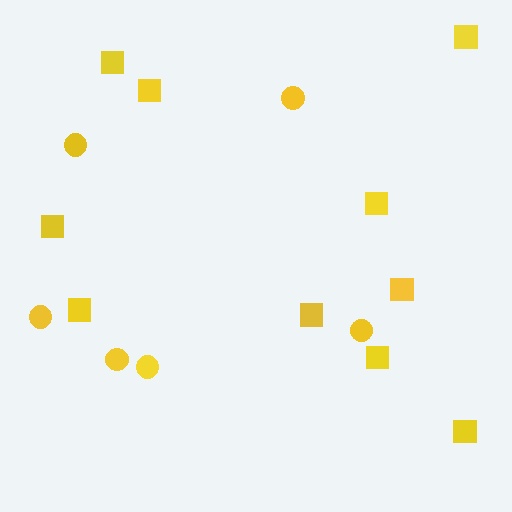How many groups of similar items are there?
There are 2 groups: one group of circles (6) and one group of squares (10).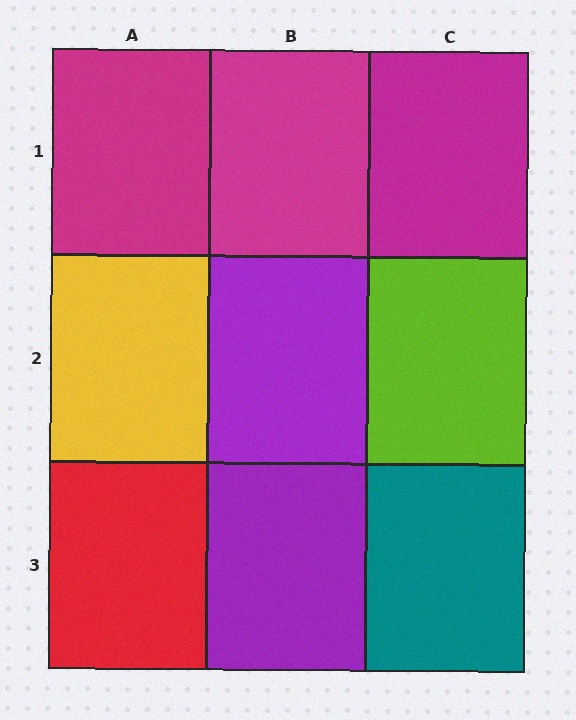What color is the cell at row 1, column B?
Magenta.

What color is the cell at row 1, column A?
Magenta.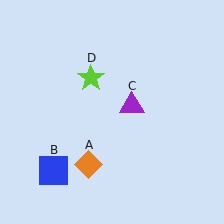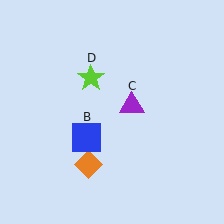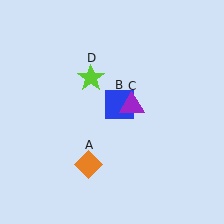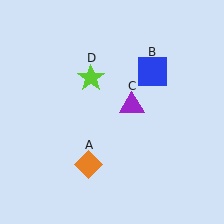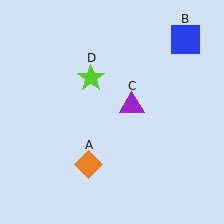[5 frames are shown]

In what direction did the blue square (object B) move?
The blue square (object B) moved up and to the right.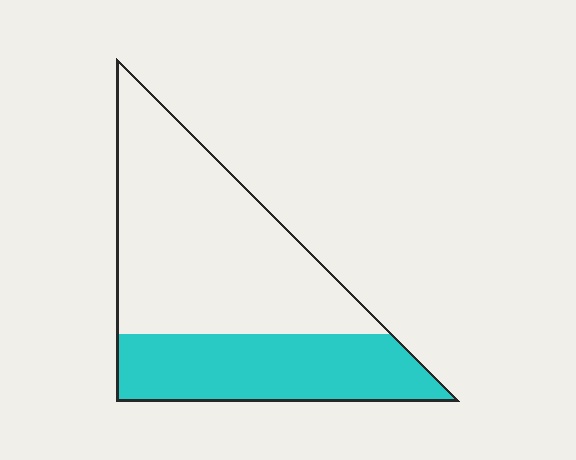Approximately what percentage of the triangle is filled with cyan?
Approximately 35%.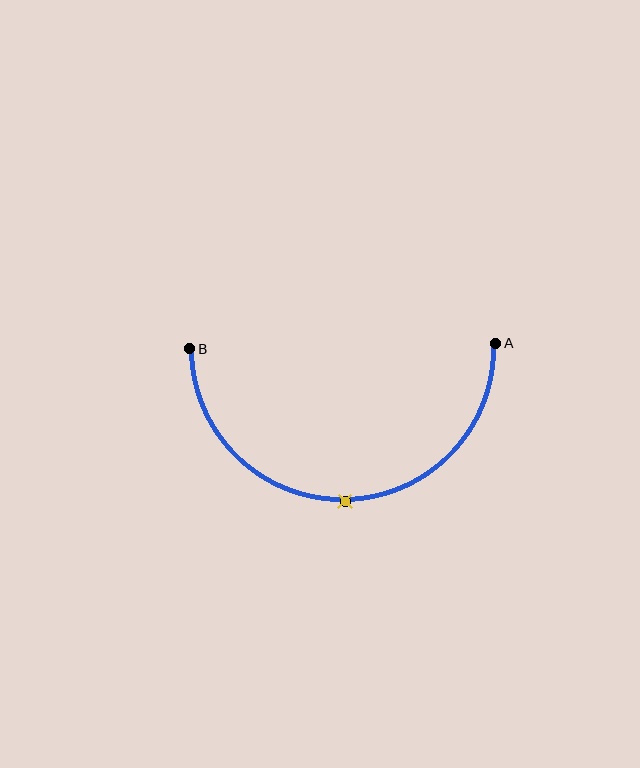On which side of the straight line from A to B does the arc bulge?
The arc bulges below the straight line connecting A and B.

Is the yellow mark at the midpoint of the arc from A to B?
Yes. The yellow mark lies on the arc at equal arc-length from both A and B — it is the arc midpoint.